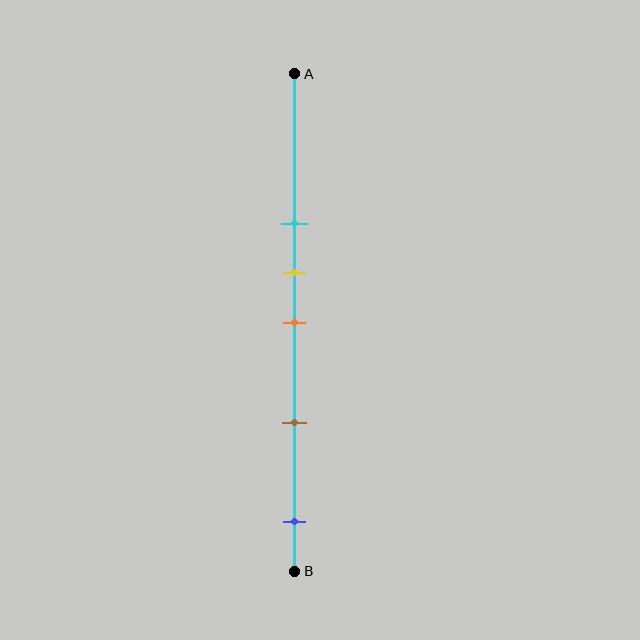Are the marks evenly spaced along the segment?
No, the marks are not evenly spaced.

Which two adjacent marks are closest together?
The yellow and orange marks are the closest adjacent pair.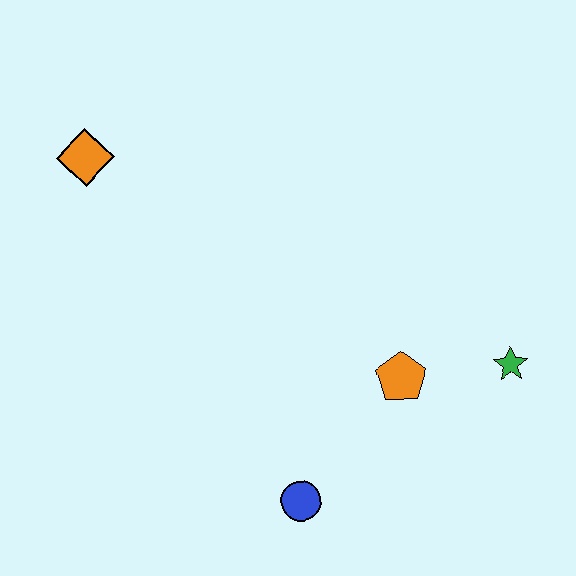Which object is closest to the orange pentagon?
The green star is closest to the orange pentagon.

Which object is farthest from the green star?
The orange diamond is farthest from the green star.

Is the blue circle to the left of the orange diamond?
No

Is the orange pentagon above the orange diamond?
No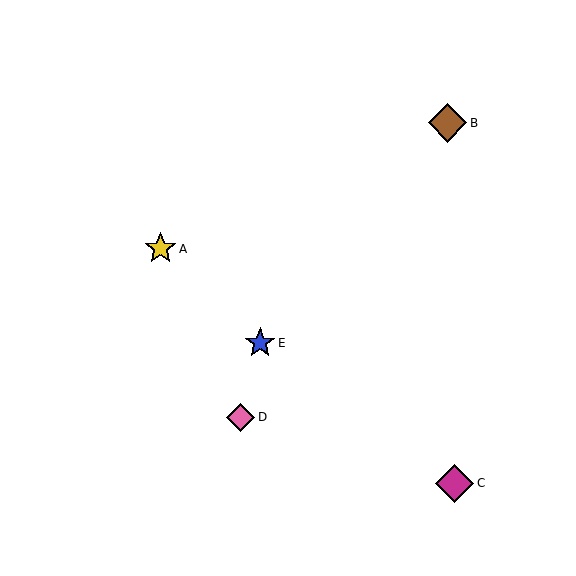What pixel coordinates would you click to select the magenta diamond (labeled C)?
Click at (455, 483) to select the magenta diamond C.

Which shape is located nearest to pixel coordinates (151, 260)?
The yellow star (labeled A) at (161, 249) is nearest to that location.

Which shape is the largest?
The brown diamond (labeled B) is the largest.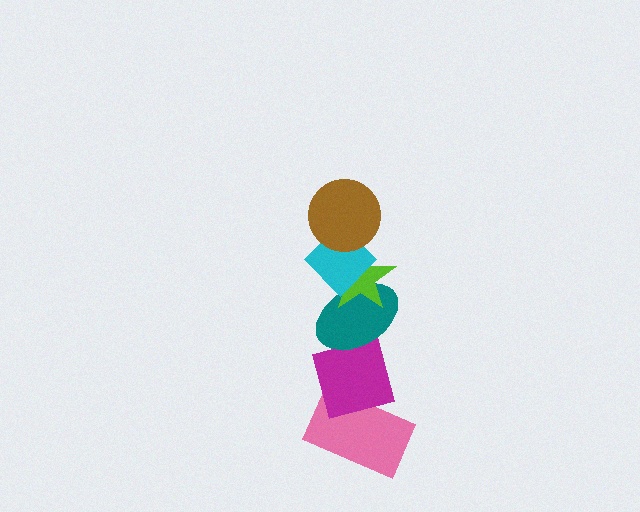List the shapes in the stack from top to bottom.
From top to bottom: the brown circle, the cyan diamond, the lime star, the teal ellipse, the magenta square, the pink rectangle.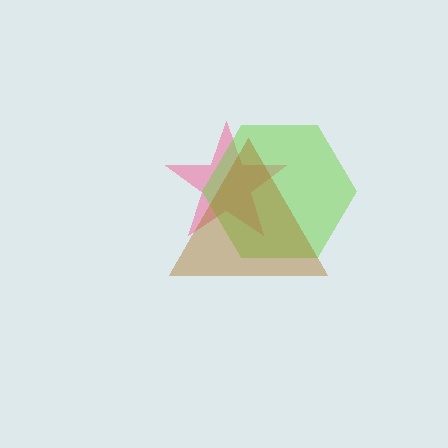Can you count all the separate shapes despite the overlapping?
Yes, there are 3 separate shapes.